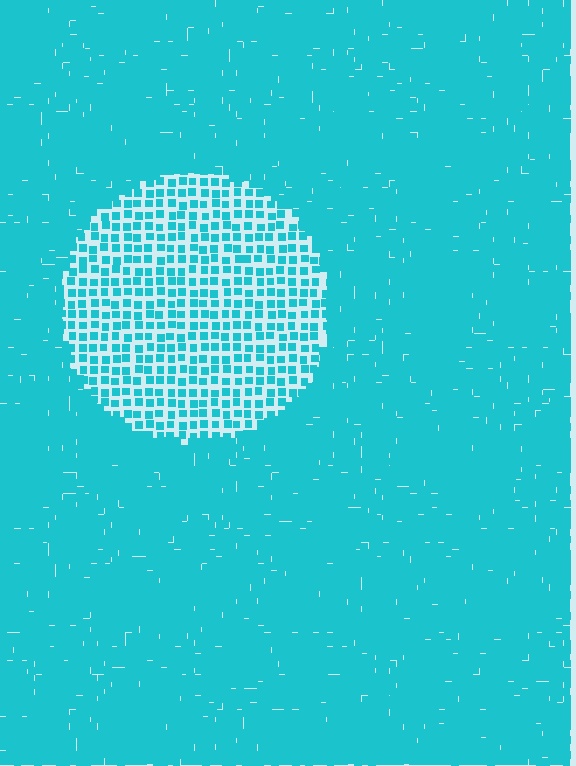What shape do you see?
I see a circle.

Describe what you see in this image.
The image contains small cyan elements arranged at two different densities. A circle-shaped region is visible where the elements are less densely packed than the surrounding area.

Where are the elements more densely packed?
The elements are more densely packed outside the circle boundary.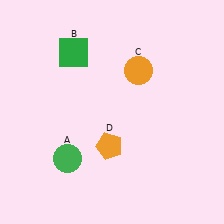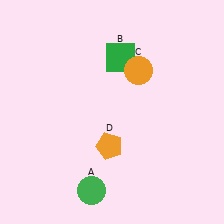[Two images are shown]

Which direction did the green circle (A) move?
The green circle (A) moved down.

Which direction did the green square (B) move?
The green square (B) moved right.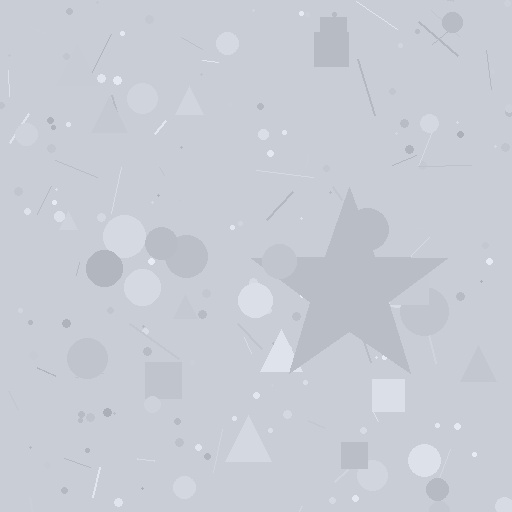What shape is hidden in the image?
A star is hidden in the image.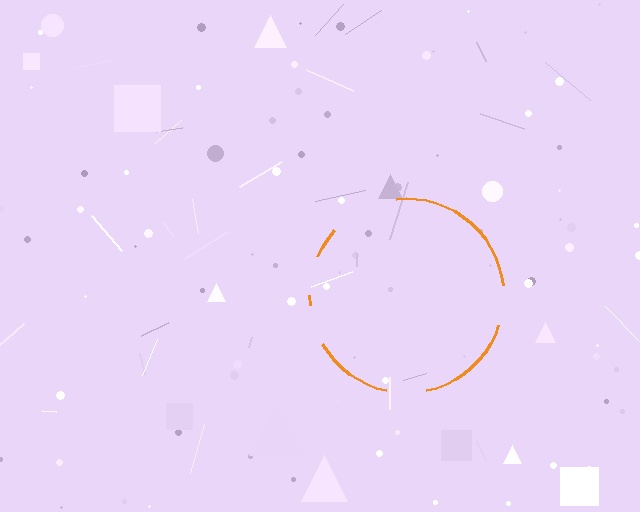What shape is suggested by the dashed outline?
The dashed outline suggests a circle.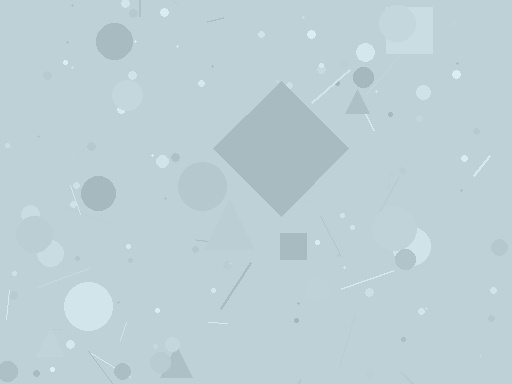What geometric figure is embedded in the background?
A diamond is embedded in the background.